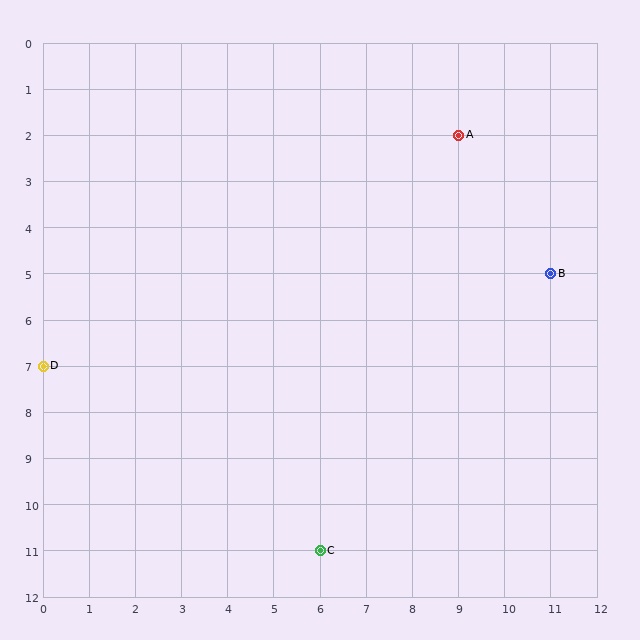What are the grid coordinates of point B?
Point B is at grid coordinates (11, 5).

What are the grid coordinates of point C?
Point C is at grid coordinates (6, 11).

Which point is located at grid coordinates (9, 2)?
Point A is at (9, 2).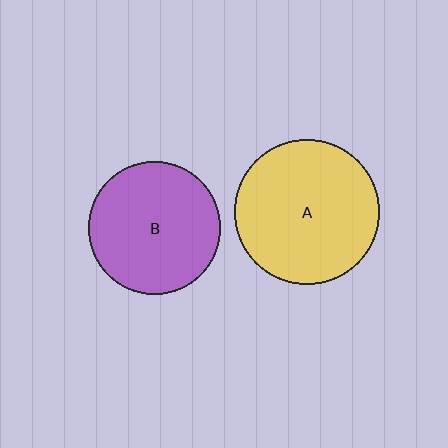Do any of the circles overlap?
No, none of the circles overlap.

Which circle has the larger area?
Circle A (yellow).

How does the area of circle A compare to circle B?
Approximately 1.2 times.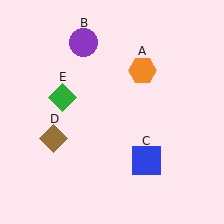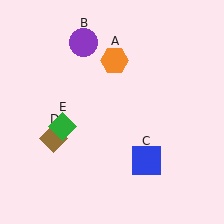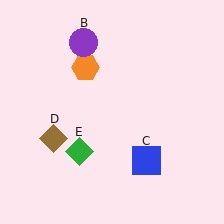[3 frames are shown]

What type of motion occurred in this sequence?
The orange hexagon (object A), green diamond (object E) rotated counterclockwise around the center of the scene.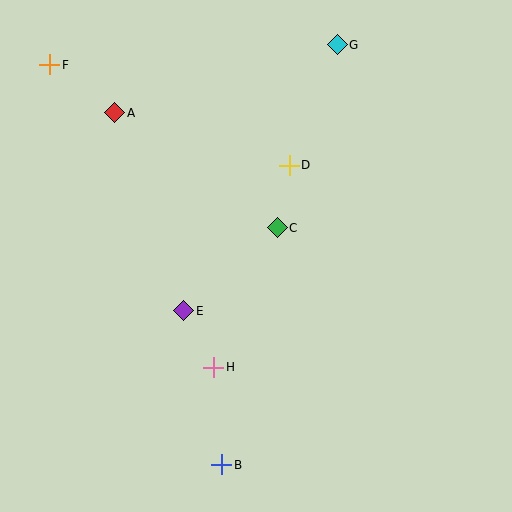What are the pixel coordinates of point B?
Point B is at (222, 465).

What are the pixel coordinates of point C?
Point C is at (277, 228).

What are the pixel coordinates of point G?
Point G is at (337, 45).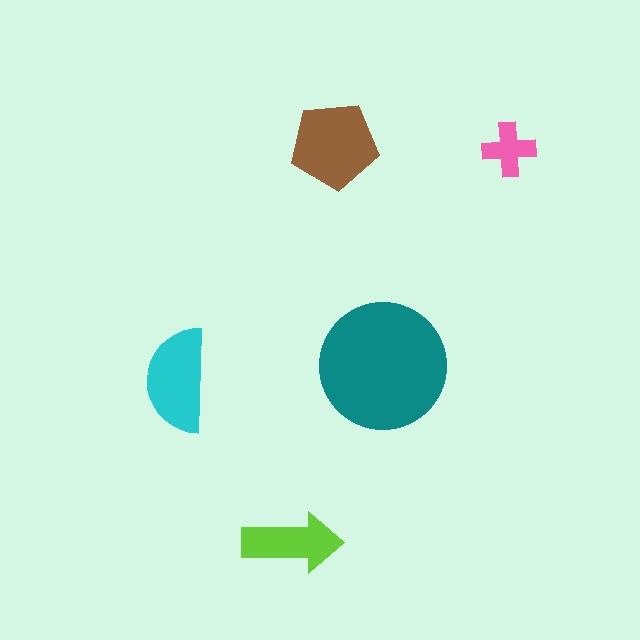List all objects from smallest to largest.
The pink cross, the lime arrow, the cyan semicircle, the brown pentagon, the teal circle.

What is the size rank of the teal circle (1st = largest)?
1st.